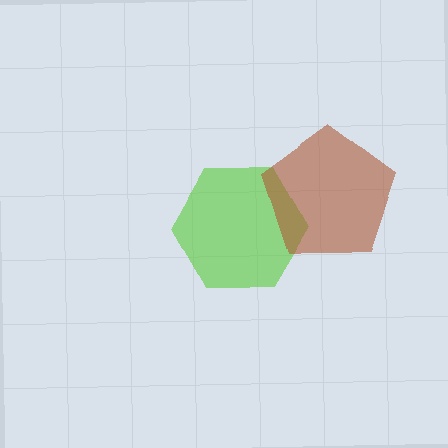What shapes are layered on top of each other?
The layered shapes are: a lime hexagon, a brown pentagon.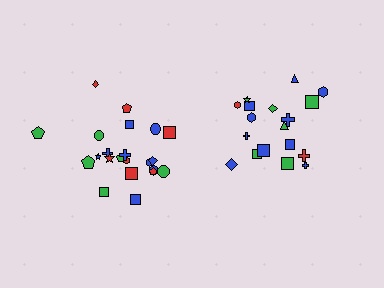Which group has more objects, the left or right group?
The left group.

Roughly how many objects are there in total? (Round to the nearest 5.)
Roughly 40 objects in total.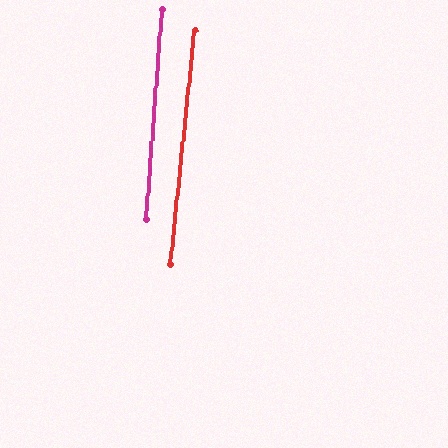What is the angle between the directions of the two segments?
Approximately 2 degrees.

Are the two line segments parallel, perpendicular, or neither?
Parallel — their directions differ by only 1.5°.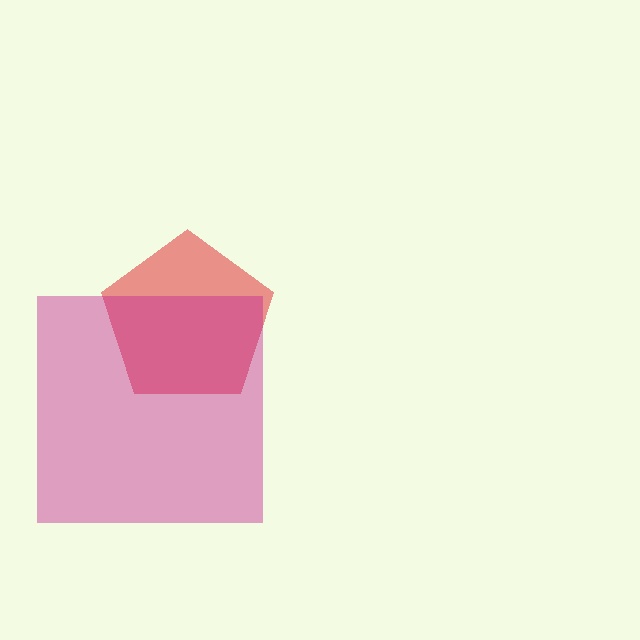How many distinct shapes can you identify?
There are 2 distinct shapes: a red pentagon, a magenta square.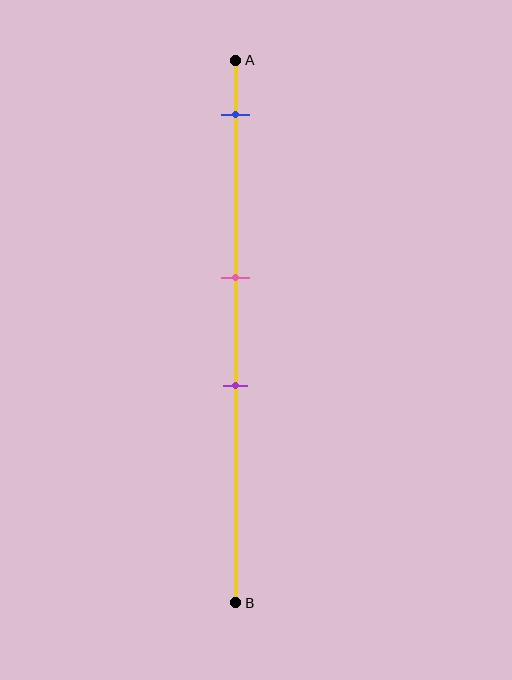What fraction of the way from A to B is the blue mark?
The blue mark is approximately 10% (0.1) of the way from A to B.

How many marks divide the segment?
There are 3 marks dividing the segment.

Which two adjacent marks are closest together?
The pink and purple marks are the closest adjacent pair.